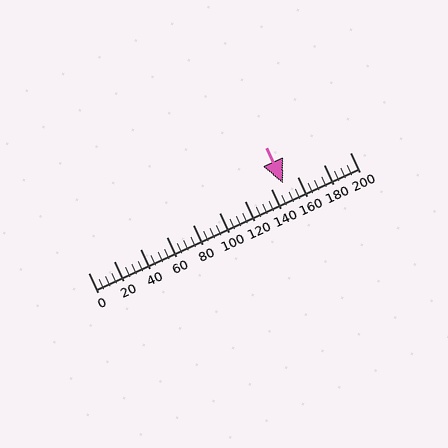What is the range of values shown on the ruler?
The ruler shows values from 0 to 200.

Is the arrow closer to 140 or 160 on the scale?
The arrow is closer to 140.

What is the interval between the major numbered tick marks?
The major tick marks are spaced 20 units apart.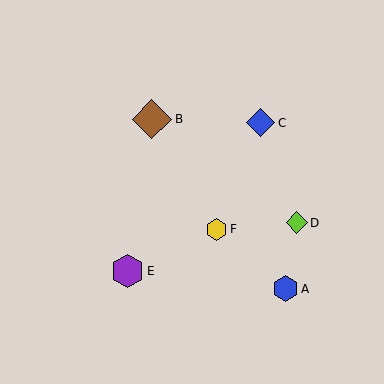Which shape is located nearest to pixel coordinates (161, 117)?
The brown diamond (labeled B) at (152, 119) is nearest to that location.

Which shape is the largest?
The brown diamond (labeled B) is the largest.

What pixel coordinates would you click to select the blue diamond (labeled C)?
Click at (260, 123) to select the blue diamond C.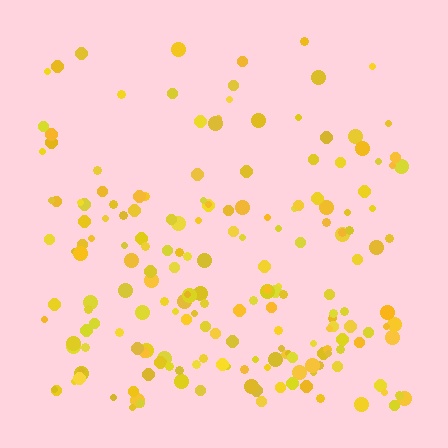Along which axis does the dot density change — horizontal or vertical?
Vertical.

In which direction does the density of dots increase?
From top to bottom, with the bottom side densest.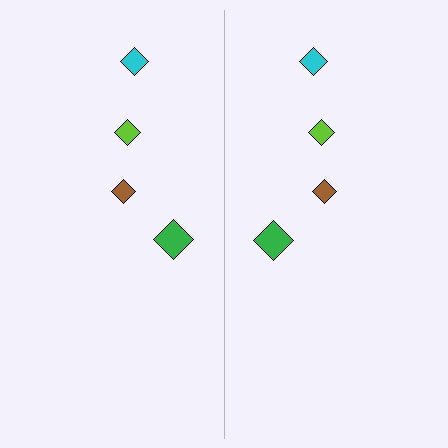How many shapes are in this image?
There are 8 shapes in this image.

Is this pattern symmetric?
Yes, this pattern has bilateral (reflection) symmetry.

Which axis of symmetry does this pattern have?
The pattern has a vertical axis of symmetry running through the center of the image.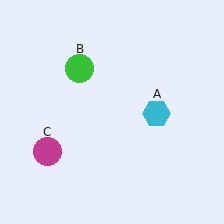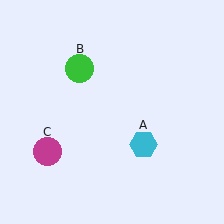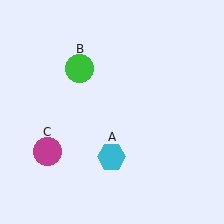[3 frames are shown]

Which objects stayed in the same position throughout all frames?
Green circle (object B) and magenta circle (object C) remained stationary.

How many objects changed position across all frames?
1 object changed position: cyan hexagon (object A).